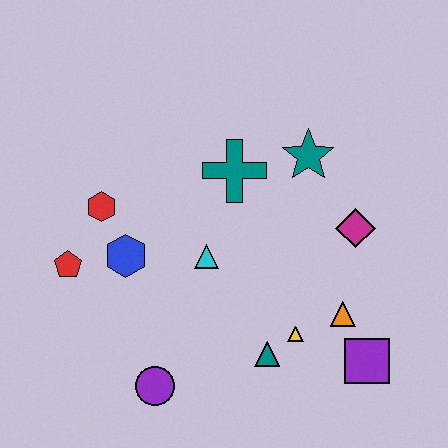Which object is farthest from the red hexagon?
The purple square is farthest from the red hexagon.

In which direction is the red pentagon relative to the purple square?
The red pentagon is to the left of the purple square.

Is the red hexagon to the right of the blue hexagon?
No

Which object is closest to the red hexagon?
The blue hexagon is closest to the red hexagon.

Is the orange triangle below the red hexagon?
Yes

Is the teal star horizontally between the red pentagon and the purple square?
Yes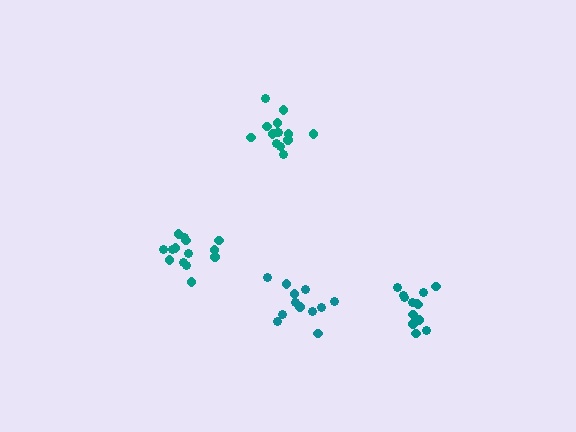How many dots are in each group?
Group 1: 12 dots, Group 2: 14 dots, Group 3: 14 dots, Group 4: 13 dots (53 total).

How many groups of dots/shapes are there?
There are 4 groups.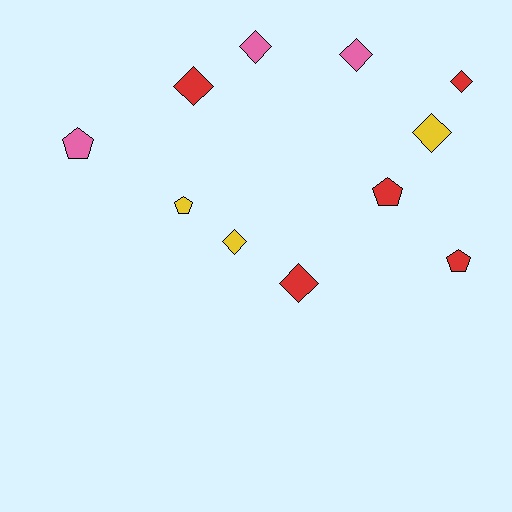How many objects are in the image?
There are 11 objects.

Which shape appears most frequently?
Diamond, with 7 objects.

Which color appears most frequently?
Red, with 5 objects.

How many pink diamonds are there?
There are 2 pink diamonds.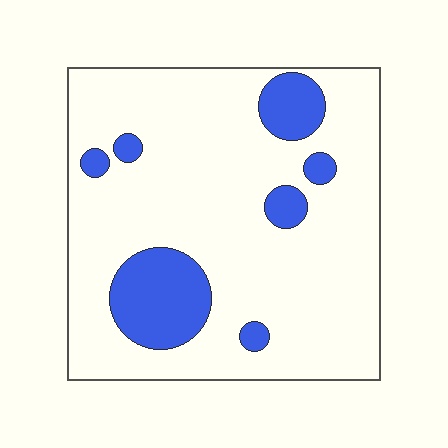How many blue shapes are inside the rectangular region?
7.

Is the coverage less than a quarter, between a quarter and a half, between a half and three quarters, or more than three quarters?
Less than a quarter.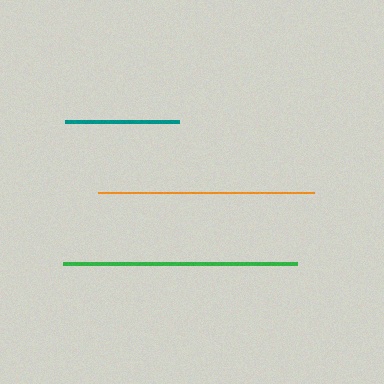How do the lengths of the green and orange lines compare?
The green and orange lines are approximately the same length.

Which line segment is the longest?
The green line is the longest at approximately 235 pixels.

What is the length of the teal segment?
The teal segment is approximately 114 pixels long.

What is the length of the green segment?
The green segment is approximately 235 pixels long.